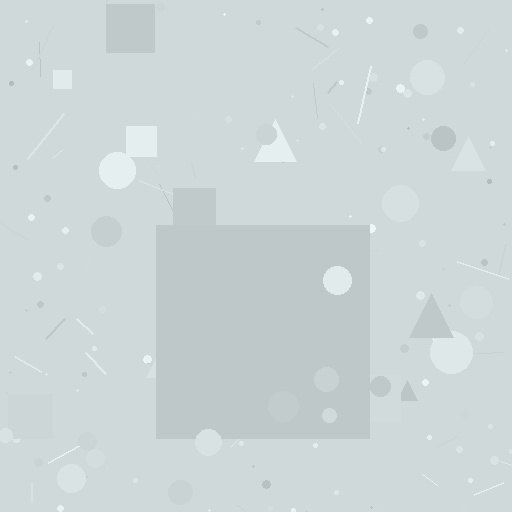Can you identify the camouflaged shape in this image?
The camouflaged shape is a square.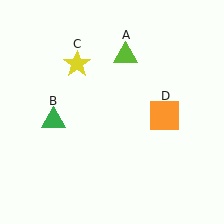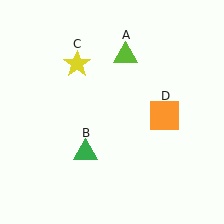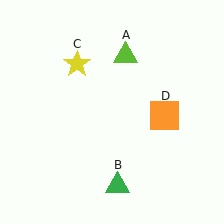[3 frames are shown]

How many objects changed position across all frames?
1 object changed position: green triangle (object B).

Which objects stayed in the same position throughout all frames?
Lime triangle (object A) and yellow star (object C) and orange square (object D) remained stationary.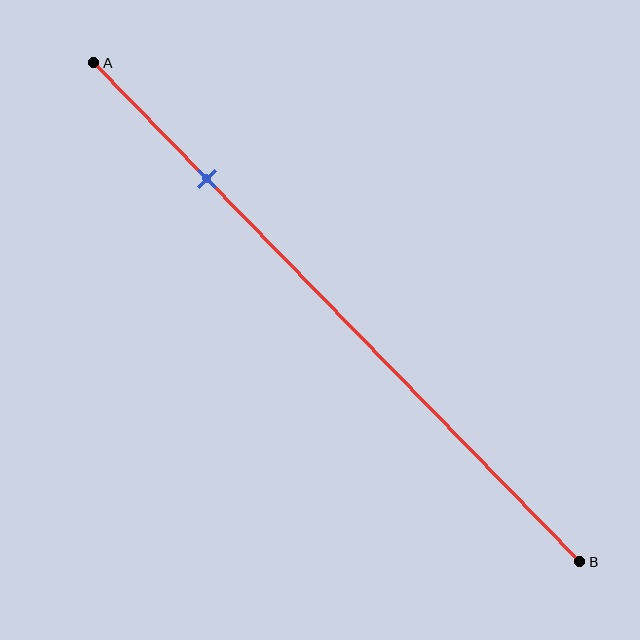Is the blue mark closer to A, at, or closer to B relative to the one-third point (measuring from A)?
The blue mark is closer to point A than the one-third point of segment AB.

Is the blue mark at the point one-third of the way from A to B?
No, the mark is at about 25% from A, not at the 33% one-third point.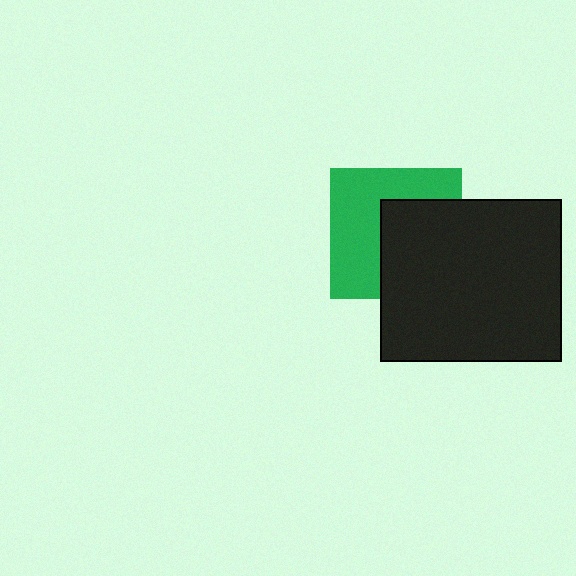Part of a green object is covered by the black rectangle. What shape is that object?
It is a square.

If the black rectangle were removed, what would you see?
You would see the complete green square.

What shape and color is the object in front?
The object in front is a black rectangle.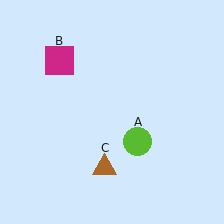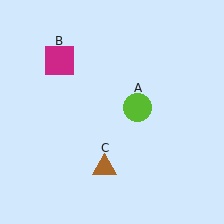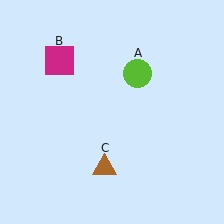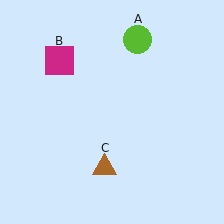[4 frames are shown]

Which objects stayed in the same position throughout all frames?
Magenta square (object B) and brown triangle (object C) remained stationary.